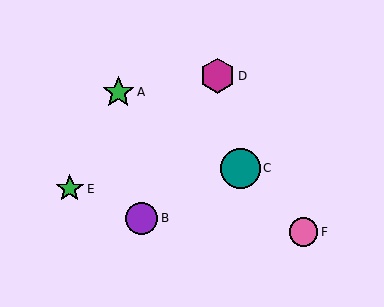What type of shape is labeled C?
Shape C is a teal circle.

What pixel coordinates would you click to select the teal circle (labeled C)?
Click at (241, 168) to select the teal circle C.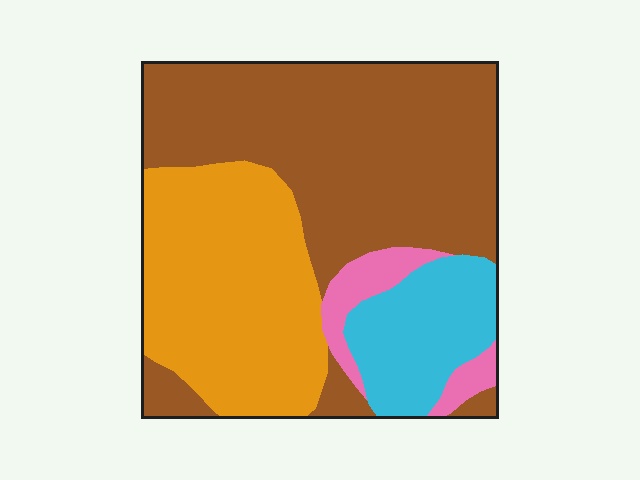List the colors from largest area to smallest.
From largest to smallest: brown, orange, cyan, pink.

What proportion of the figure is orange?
Orange covers 31% of the figure.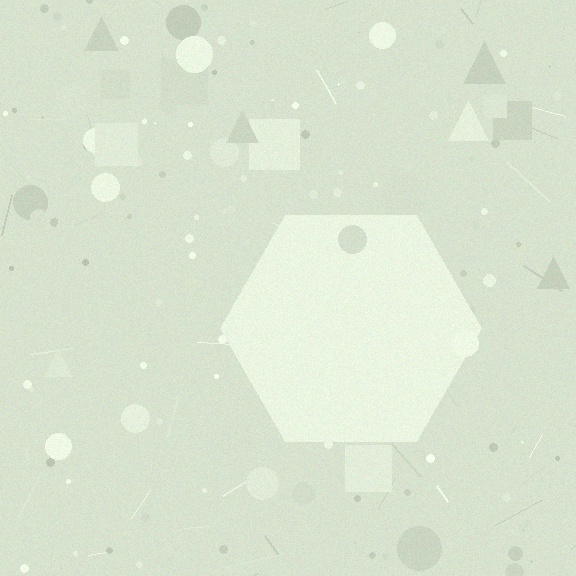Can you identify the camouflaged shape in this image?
The camouflaged shape is a hexagon.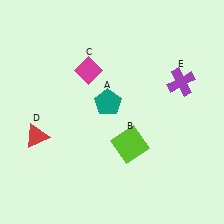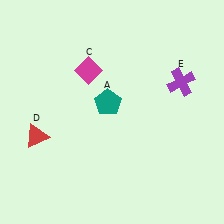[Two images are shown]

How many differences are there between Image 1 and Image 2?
There is 1 difference between the two images.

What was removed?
The lime square (B) was removed in Image 2.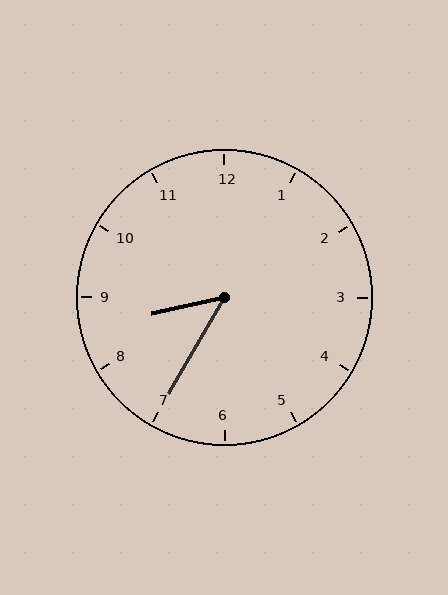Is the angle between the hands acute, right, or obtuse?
It is acute.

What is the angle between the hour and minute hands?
Approximately 48 degrees.